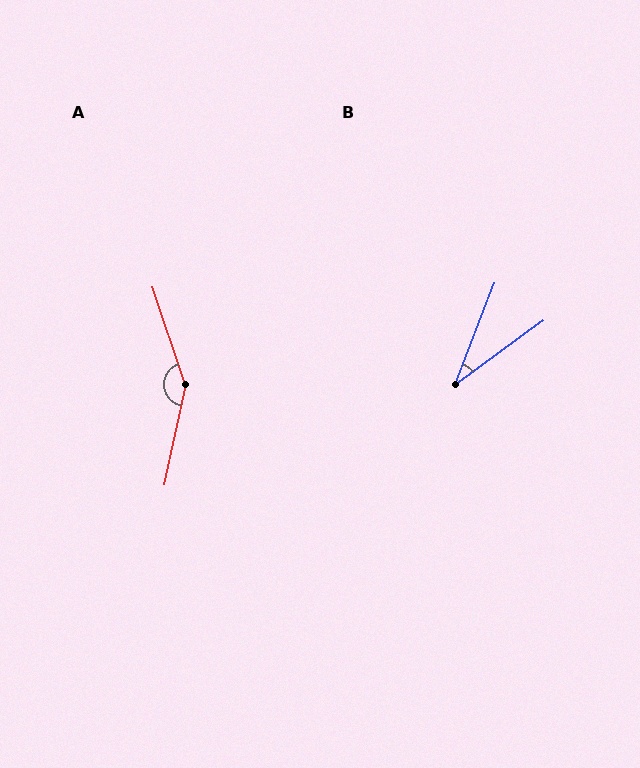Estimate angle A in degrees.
Approximately 150 degrees.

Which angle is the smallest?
B, at approximately 33 degrees.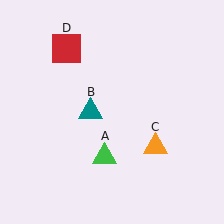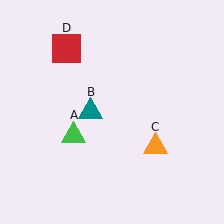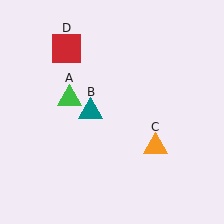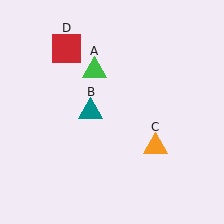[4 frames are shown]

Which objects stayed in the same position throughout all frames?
Teal triangle (object B) and orange triangle (object C) and red square (object D) remained stationary.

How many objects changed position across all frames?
1 object changed position: green triangle (object A).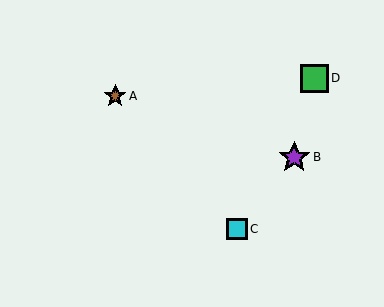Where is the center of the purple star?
The center of the purple star is at (294, 157).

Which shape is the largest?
The purple star (labeled B) is the largest.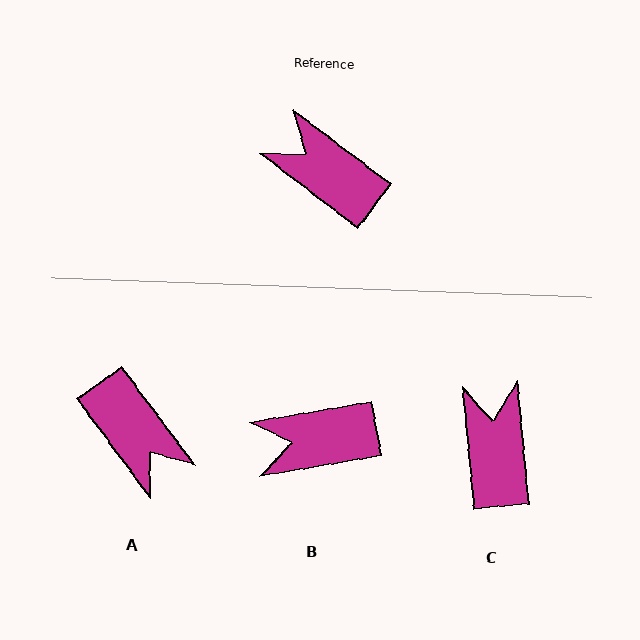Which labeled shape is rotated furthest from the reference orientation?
A, about 164 degrees away.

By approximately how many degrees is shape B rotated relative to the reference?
Approximately 47 degrees counter-clockwise.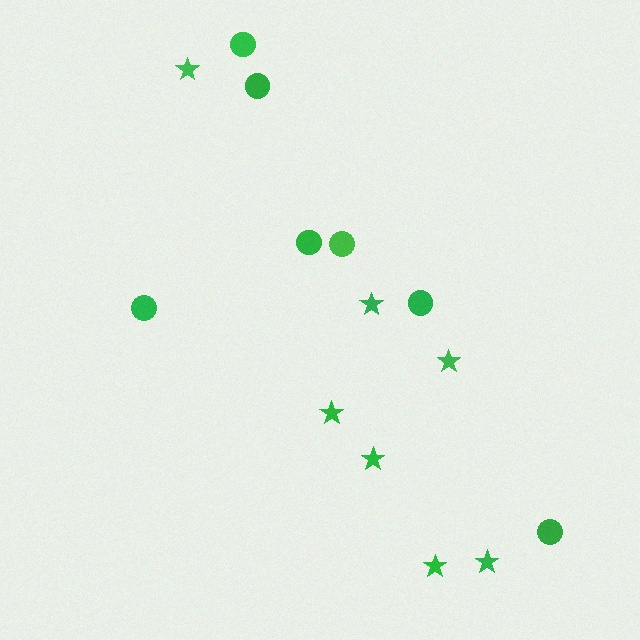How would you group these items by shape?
There are 2 groups: one group of circles (7) and one group of stars (7).